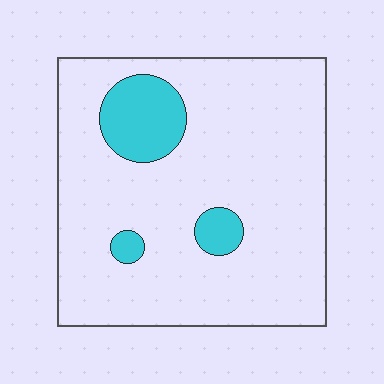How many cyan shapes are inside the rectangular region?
3.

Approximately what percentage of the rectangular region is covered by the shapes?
Approximately 10%.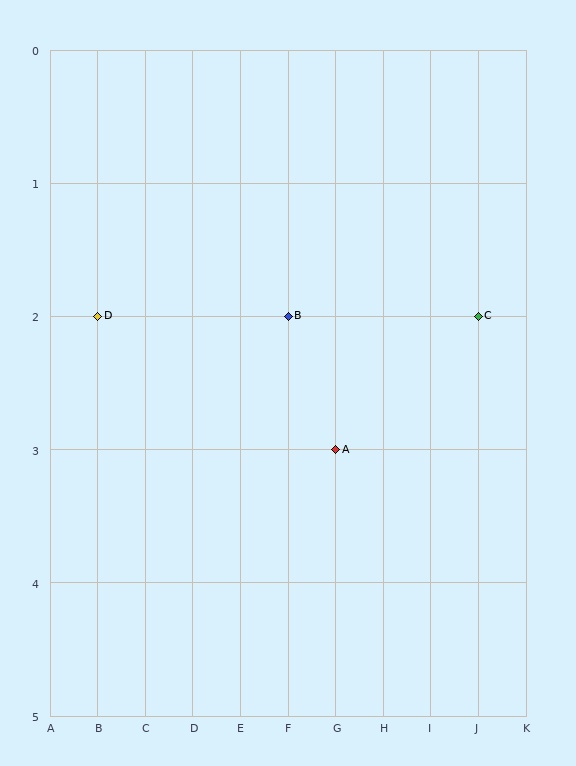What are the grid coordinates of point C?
Point C is at grid coordinates (J, 2).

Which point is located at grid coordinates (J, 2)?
Point C is at (J, 2).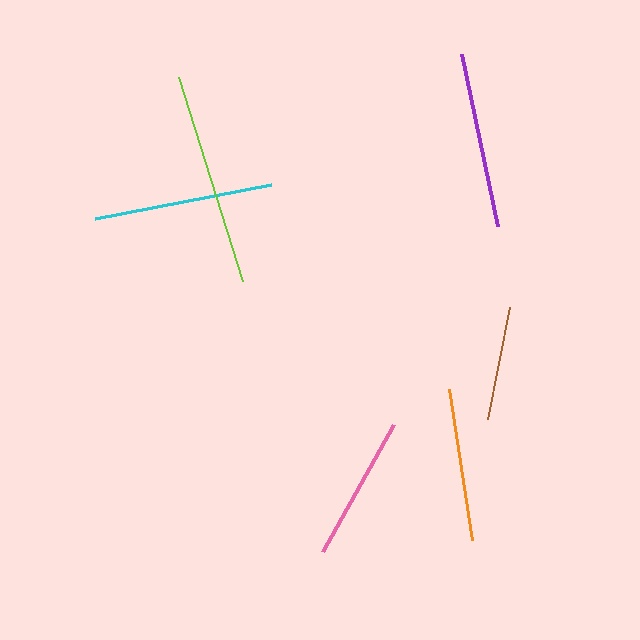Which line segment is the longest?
The lime line is the longest at approximately 214 pixels.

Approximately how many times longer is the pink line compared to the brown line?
The pink line is approximately 1.3 times the length of the brown line.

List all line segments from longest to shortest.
From longest to shortest: lime, cyan, purple, orange, pink, brown.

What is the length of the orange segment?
The orange segment is approximately 152 pixels long.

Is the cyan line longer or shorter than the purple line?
The cyan line is longer than the purple line.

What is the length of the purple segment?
The purple segment is approximately 176 pixels long.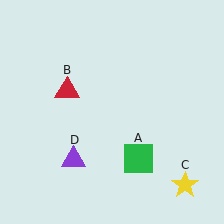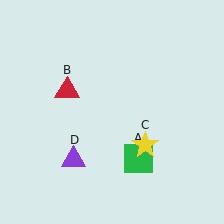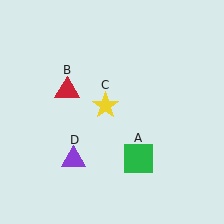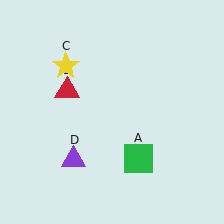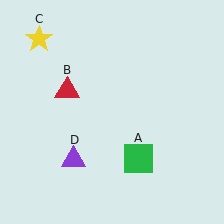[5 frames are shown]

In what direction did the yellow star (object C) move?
The yellow star (object C) moved up and to the left.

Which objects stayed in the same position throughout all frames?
Green square (object A) and red triangle (object B) and purple triangle (object D) remained stationary.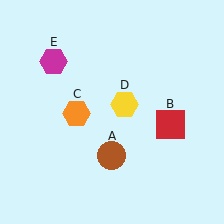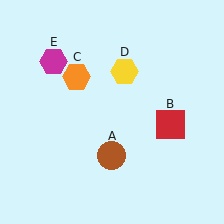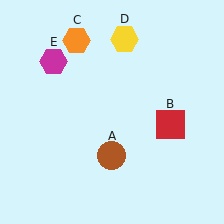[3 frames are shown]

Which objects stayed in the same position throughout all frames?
Brown circle (object A) and red square (object B) and magenta hexagon (object E) remained stationary.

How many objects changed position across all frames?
2 objects changed position: orange hexagon (object C), yellow hexagon (object D).